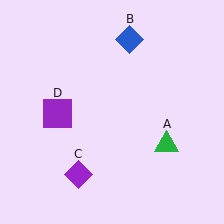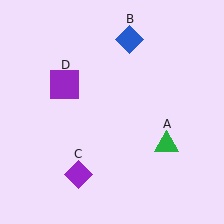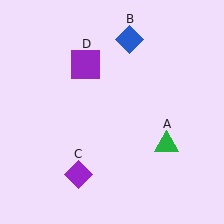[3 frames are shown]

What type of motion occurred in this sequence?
The purple square (object D) rotated clockwise around the center of the scene.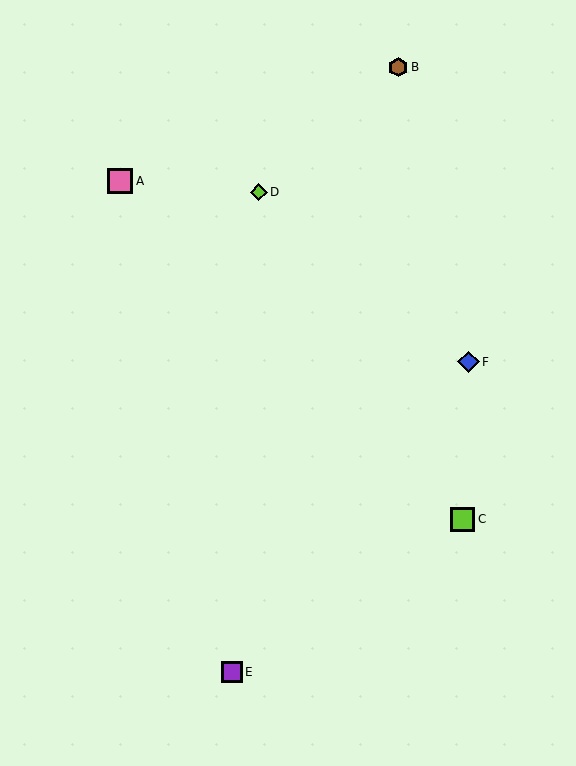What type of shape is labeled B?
Shape B is a brown hexagon.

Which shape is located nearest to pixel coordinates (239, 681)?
The purple square (labeled E) at (232, 672) is nearest to that location.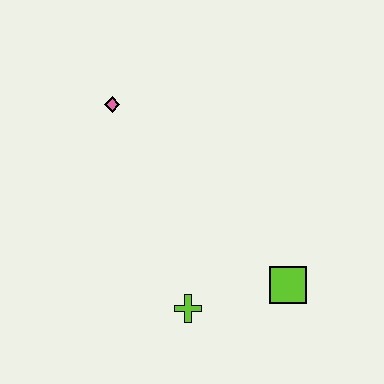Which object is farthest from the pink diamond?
The lime square is farthest from the pink diamond.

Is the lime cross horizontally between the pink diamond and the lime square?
Yes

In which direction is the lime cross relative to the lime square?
The lime cross is to the left of the lime square.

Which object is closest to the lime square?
The lime cross is closest to the lime square.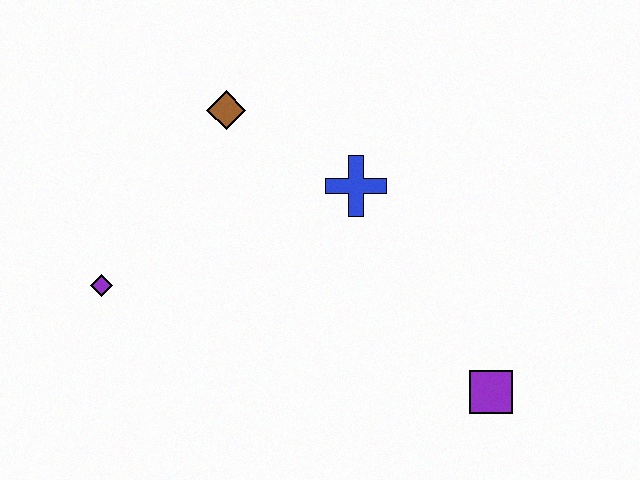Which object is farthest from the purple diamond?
The purple square is farthest from the purple diamond.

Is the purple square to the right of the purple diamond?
Yes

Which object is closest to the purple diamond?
The brown diamond is closest to the purple diamond.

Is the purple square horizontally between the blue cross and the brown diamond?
No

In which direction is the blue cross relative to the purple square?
The blue cross is above the purple square.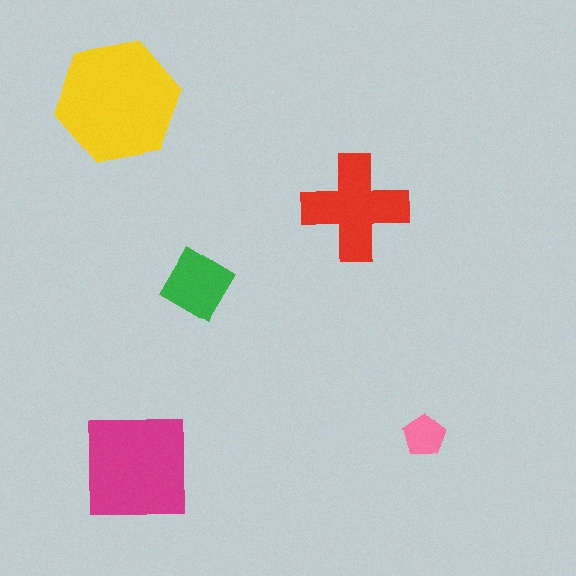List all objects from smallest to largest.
The pink pentagon, the green diamond, the red cross, the magenta square, the yellow hexagon.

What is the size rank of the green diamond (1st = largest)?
4th.